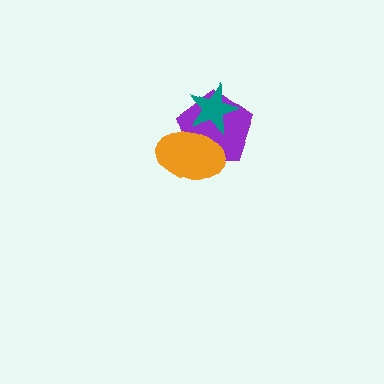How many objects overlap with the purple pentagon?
2 objects overlap with the purple pentagon.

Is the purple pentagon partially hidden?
Yes, it is partially covered by another shape.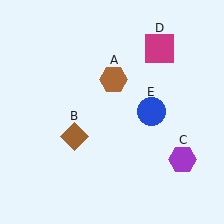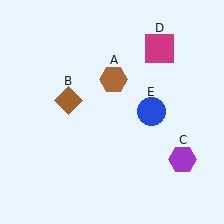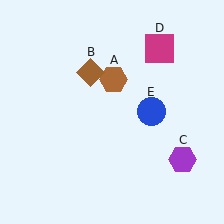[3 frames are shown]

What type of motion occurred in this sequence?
The brown diamond (object B) rotated clockwise around the center of the scene.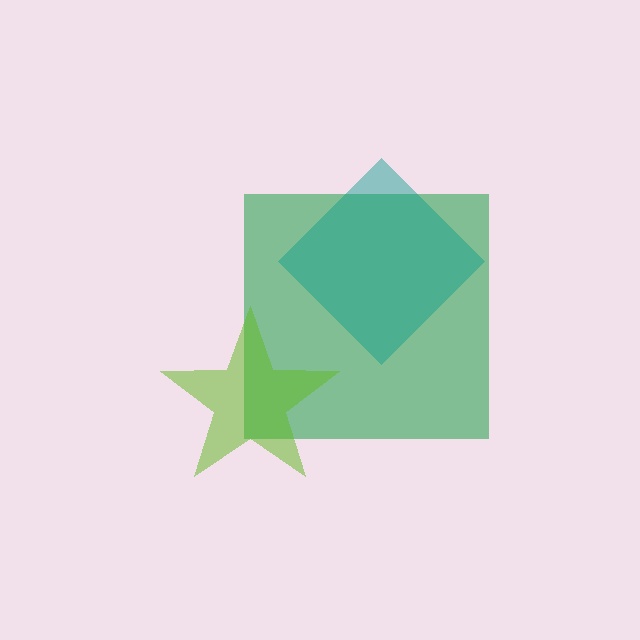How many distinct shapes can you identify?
There are 3 distinct shapes: a green square, a lime star, a teal diamond.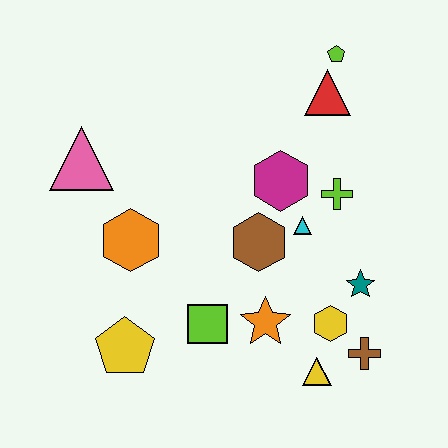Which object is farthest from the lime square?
The lime pentagon is farthest from the lime square.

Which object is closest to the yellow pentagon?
The lime square is closest to the yellow pentagon.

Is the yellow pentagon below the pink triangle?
Yes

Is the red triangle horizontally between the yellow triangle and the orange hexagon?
No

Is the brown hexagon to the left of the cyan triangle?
Yes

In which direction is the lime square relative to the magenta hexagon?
The lime square is below the magenta hexagon.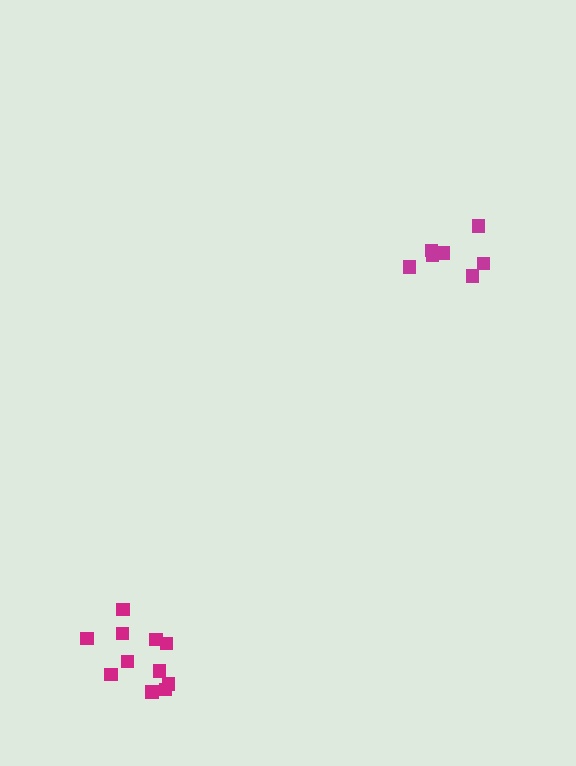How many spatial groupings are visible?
There are 2 spatial groupings.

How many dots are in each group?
Group 1: 11 dots, Group 2: 7 dots (18 total).